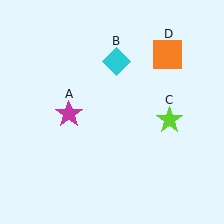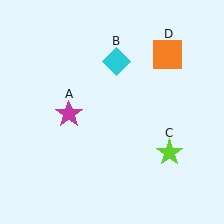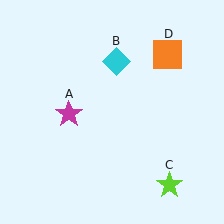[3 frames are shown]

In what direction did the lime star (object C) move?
The lime star (object C) moved down.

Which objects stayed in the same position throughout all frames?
Magenta star (object A) and cyan diamond (object B) and orange square (object D) remained stationary.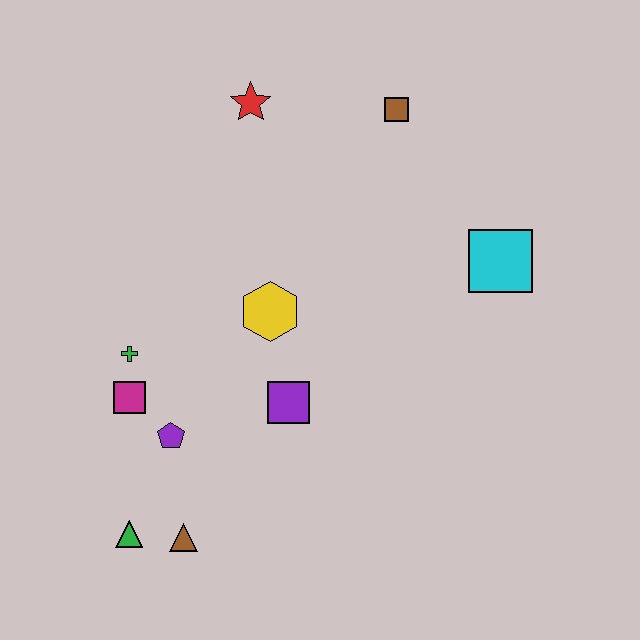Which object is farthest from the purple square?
The brown square is farthest from the purple square.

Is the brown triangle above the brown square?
No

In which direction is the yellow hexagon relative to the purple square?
The yellow hexagon is above the purple square.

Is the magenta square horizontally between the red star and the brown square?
No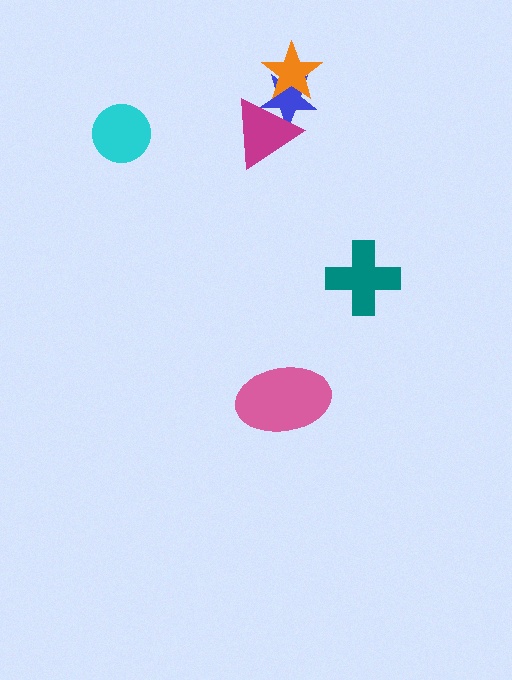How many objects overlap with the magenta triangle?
1 object overlaps with the magenta triangle.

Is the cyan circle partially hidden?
No, no other shape covers it.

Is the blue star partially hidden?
Yes, it is partially covered by another shape.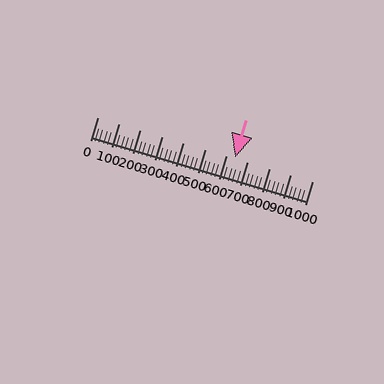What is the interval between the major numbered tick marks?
The major tick marks are spaced 100 units apart.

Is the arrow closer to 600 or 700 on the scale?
The arrow is closer to 600.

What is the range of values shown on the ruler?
The ruler shows values from 0 to 1000.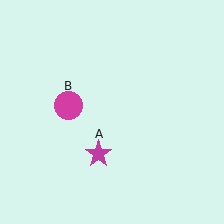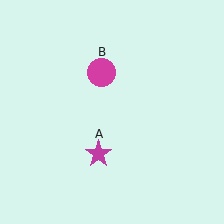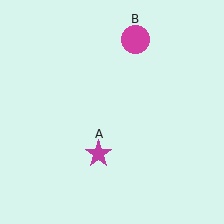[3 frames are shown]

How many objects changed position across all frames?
1 object changed position: magenta circle (object B).